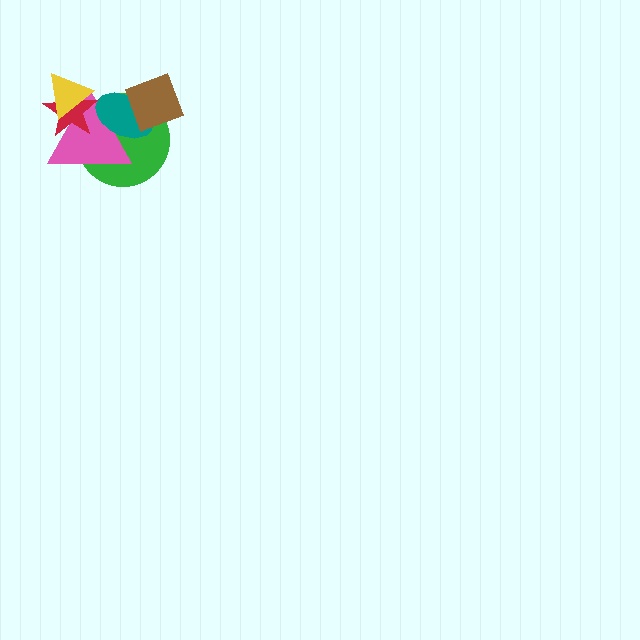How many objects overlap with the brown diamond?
2 objects overlap with the brown diamond.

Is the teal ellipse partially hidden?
Yes, it is partially covered by another shape.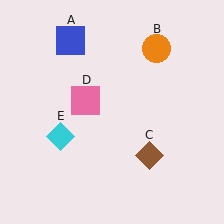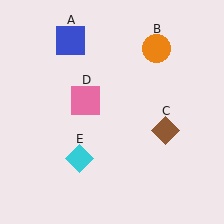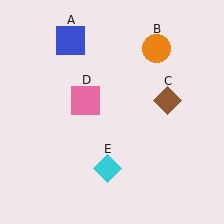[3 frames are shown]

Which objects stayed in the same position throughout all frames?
Blue square (object A) and orange circle (object B) and pink square (object D) remained stationary.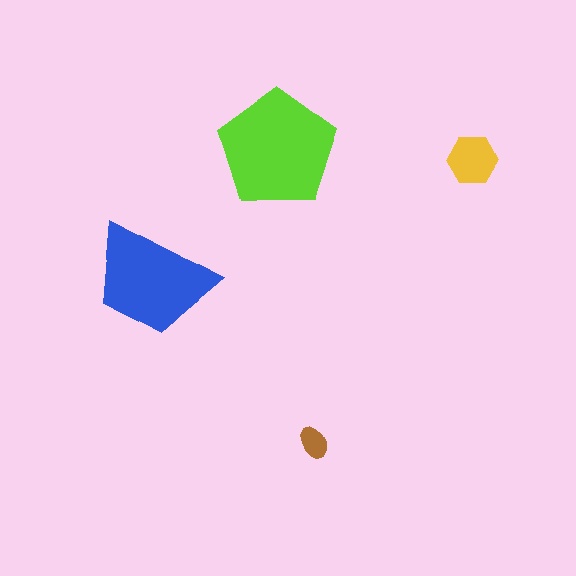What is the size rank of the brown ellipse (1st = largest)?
4th.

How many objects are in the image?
There are 4 objects in the image.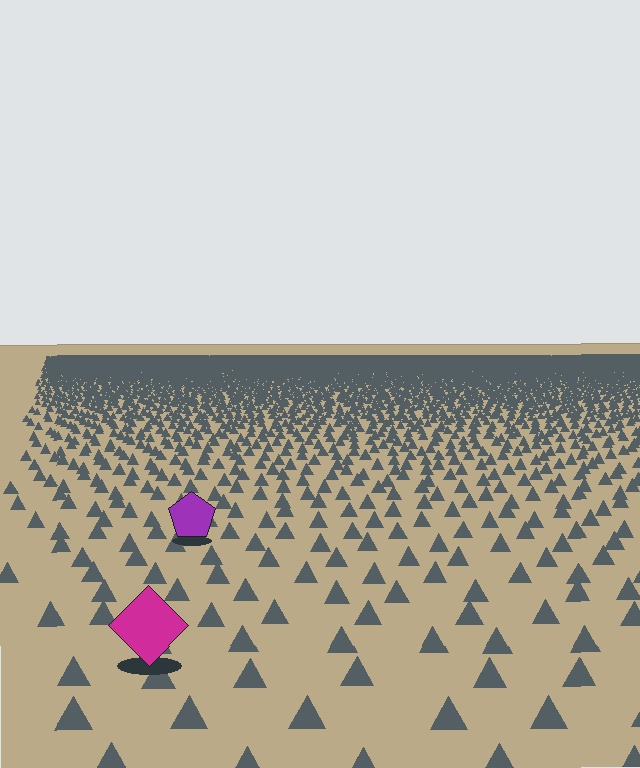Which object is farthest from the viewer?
The purple pentagon is farthest from the viewer. It appears smaller and the ground texture around it is denser.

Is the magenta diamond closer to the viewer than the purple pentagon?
Yes. The magenta diamond is closer — you can tell from the texture gradient: the ground texture is coarser near it.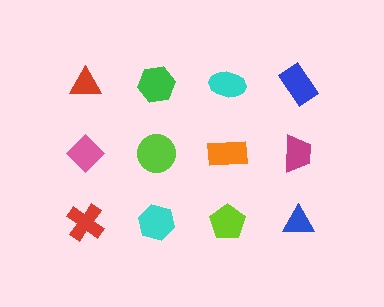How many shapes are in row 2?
4 shapes.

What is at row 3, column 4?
A blue triangle.